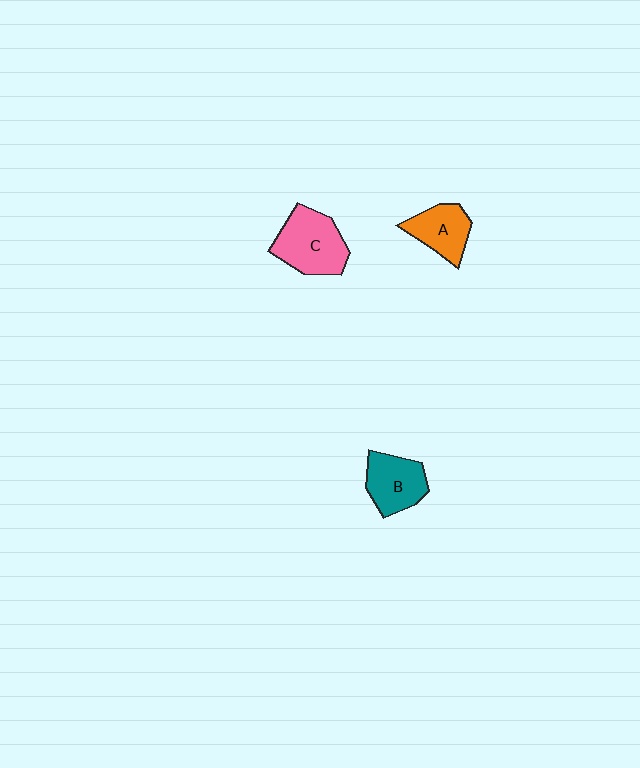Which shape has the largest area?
Shape C (pink).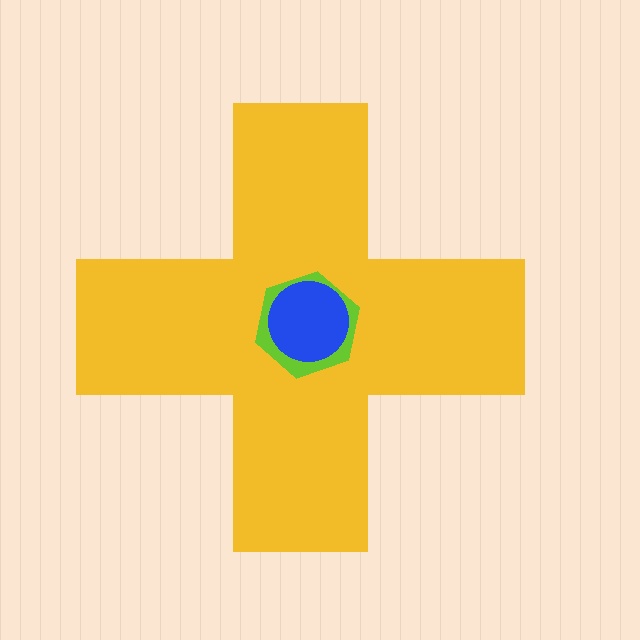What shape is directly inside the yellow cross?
The lime hexagon.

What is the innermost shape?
The blue circle.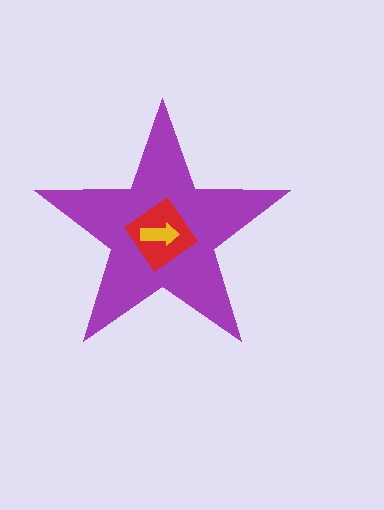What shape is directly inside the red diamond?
The yellow arrow.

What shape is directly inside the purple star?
The red diamond.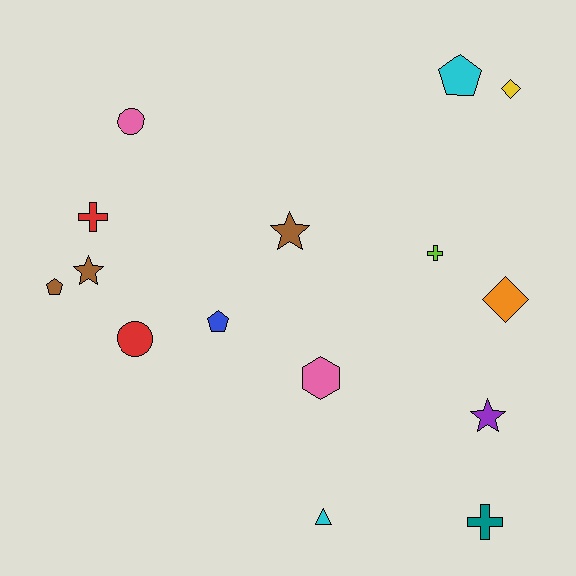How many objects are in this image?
There are 15 objects.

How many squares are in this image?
There are no squares.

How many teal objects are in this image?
There is 1 teal object.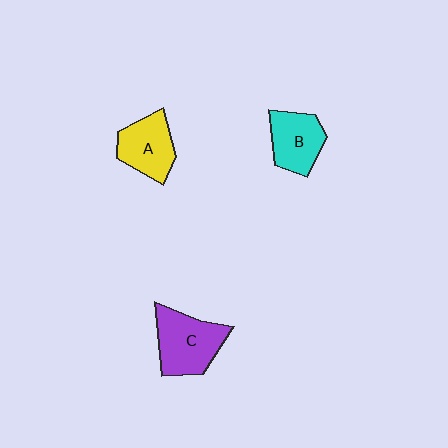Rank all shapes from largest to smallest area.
From largest to smallest: C (purple), A (yellow), B (cyan).